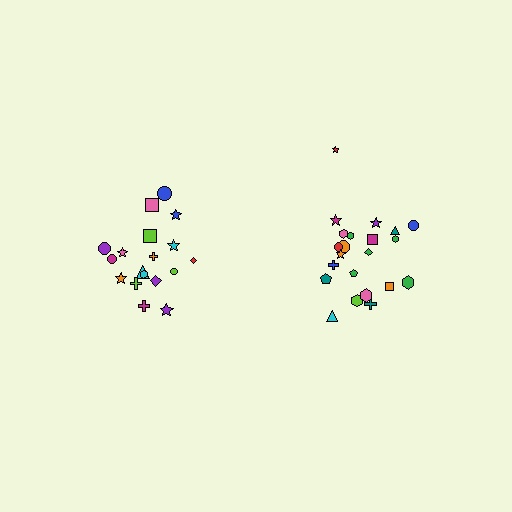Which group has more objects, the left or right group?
The right group.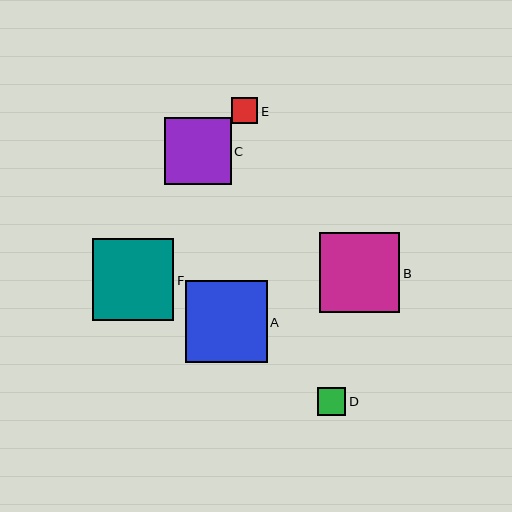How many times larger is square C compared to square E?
Square C is approximately 2.6 times the size of square E.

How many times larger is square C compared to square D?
Square C is approximately 2.4 times the size of square D.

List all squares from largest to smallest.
From largest to smallest: F, A, B, C, D, E.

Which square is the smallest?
Square E is the smallest with a size of approximately 26 pixels.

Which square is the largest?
Square F is the largest with a size of approximately 82 pixels.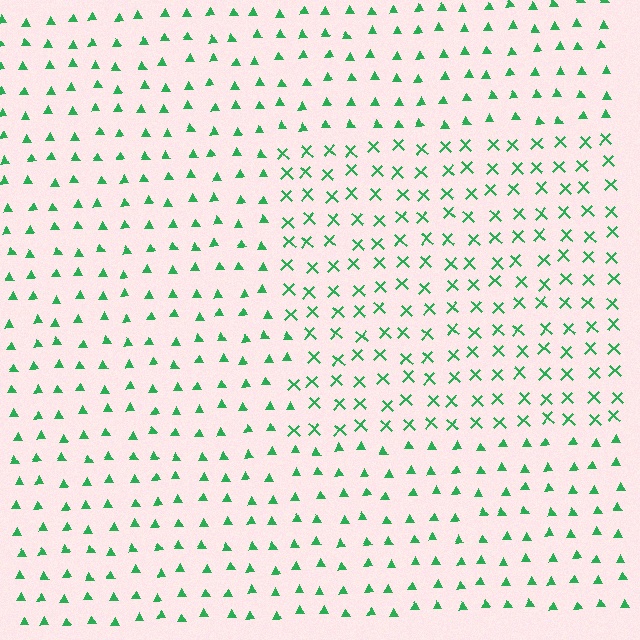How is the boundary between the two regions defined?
The boundary is defined by a change in element shape: X marks inside vs. triangles outside. All elements share the same color and spacing.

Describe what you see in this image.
The image is filled with small green elements arranged in a uniform grid. A rectangle-shaped region contains X marks, while the surrounding area contains triangles. The boundary is defined purely by the change in element shape.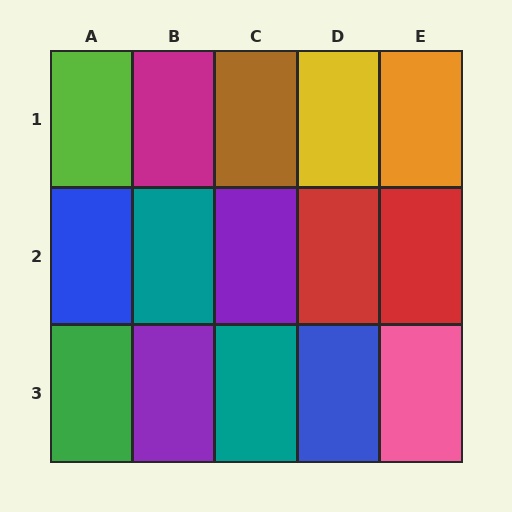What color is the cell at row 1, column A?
Lime.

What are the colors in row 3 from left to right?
Green, purple, teal, blue, pink.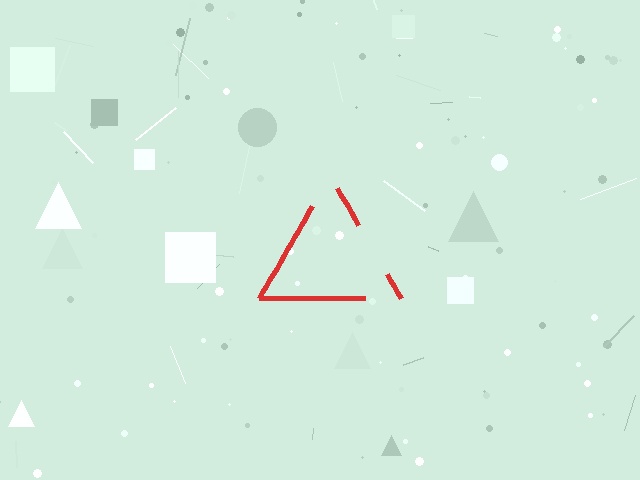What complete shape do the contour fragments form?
The contour fragments form a triangle.